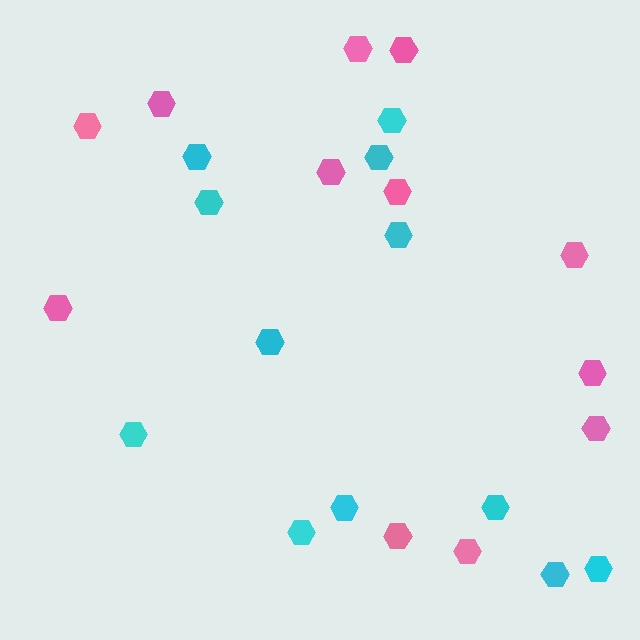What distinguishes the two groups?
There are 2 groups: one group of cyan hexagons (12) and one group of pink hexagons (12).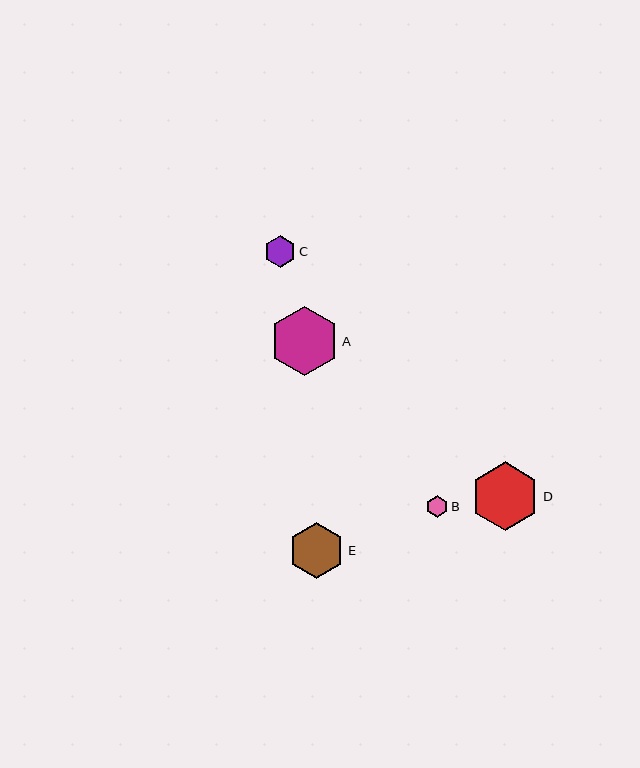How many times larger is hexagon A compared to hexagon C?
Hexagon A is approximately 2.2 times the size of hexagon C.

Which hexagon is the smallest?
Hexagon B is the smallest with a size of approximately 22 pixels.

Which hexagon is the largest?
Hexagon A is the largest with a size of approximately 69 pixels.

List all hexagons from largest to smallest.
From largest to smallest: A, D, E, C, B.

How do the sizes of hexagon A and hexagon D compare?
Hexagon A and hexagon D are approximately the same size.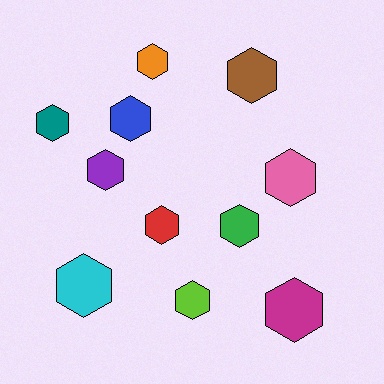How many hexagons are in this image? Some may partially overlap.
There are 11 hexagons.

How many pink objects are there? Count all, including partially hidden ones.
There is 1 pink object.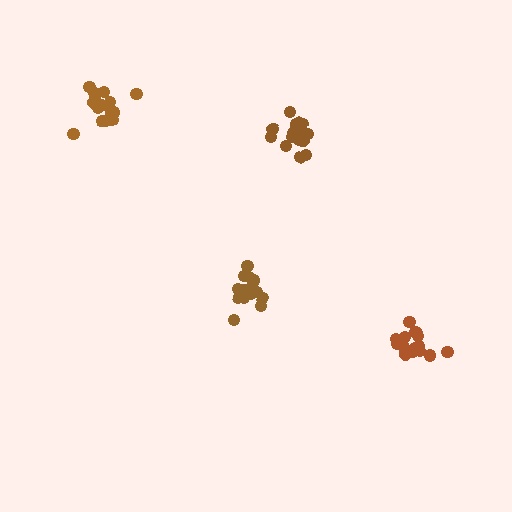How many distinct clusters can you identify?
There are 4 distinct clusters.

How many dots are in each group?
Group 1: 15 dots, Group 2: 14 dots, Group 3: 17 dots, Group 4: 19 dots (65 total).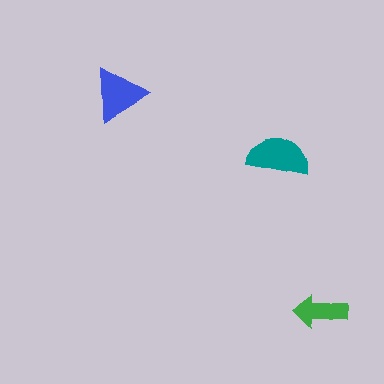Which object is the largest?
The teal semicircle.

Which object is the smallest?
The green arrow.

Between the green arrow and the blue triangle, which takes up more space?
The blue triangle.